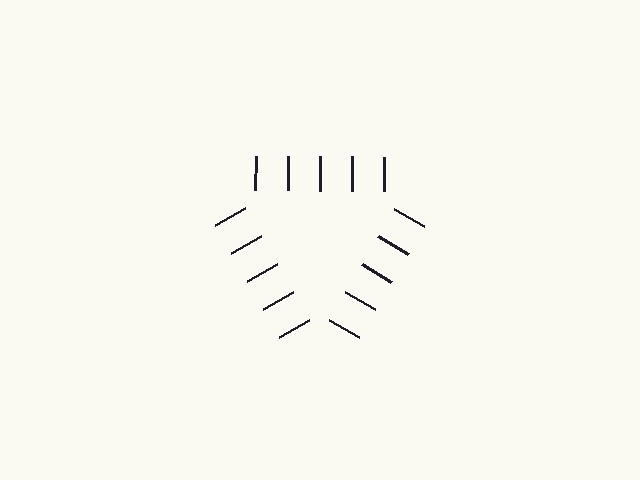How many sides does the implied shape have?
3 sides — the line-ends trace a triangle.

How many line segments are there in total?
15 — 5 along each of the 3 edges.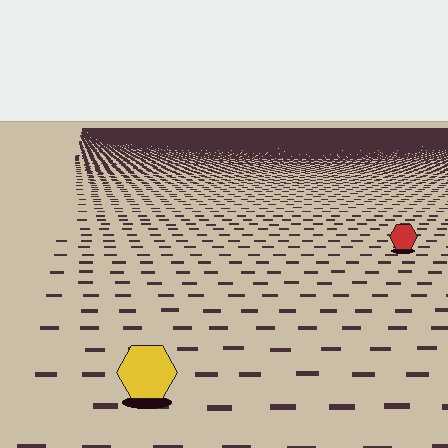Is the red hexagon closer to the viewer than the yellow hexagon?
No. The yellow hexagon is closer — you can tell from the texture gradient: the ground texture is coarser near it.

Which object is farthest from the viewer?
The red hexagon is farthest from the viewer. It appears smaller and the ground texture around it is denser.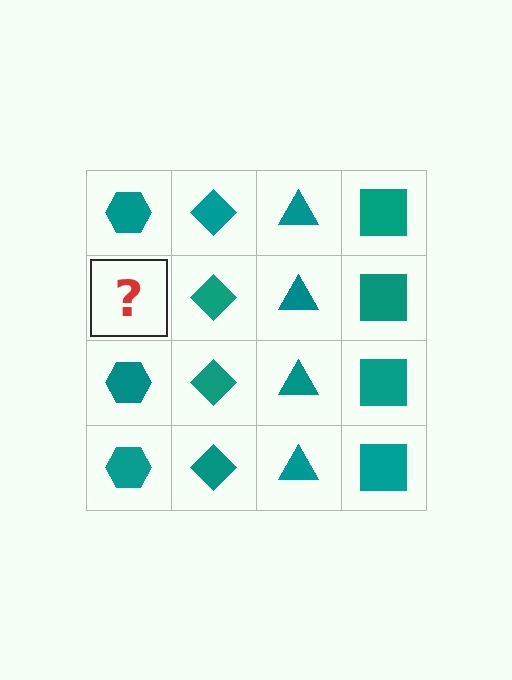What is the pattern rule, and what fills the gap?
The rule is that each column has a consistent shape. The gap should be filled with a teal hexagon.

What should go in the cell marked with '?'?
The missing cell should contain a teal hexagon.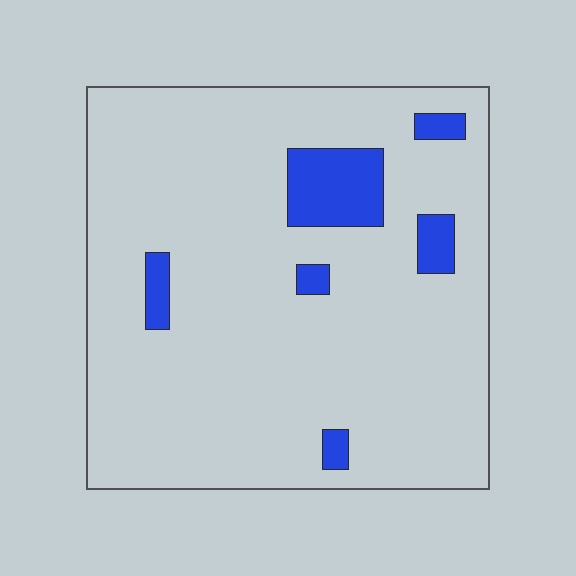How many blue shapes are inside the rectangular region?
6.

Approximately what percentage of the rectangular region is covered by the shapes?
Approximately 10%.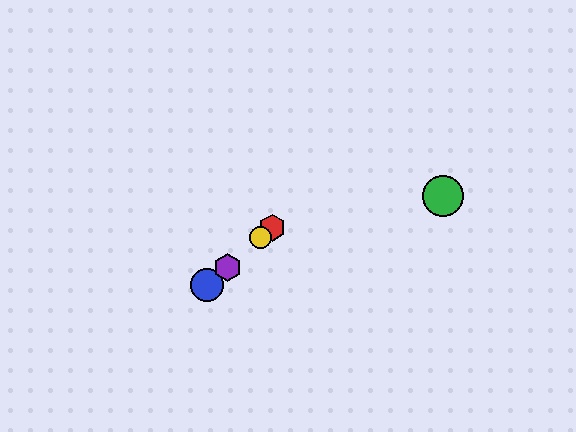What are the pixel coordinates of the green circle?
The green circle is at (443, 196).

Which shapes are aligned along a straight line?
The red hexagon, the blue circle, the yellow circle, the purple hexagon are aligned along a straight line.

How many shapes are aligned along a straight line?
4 shapes (the red hexagon, the blue circle, the yellow circle, the purple hexagon) are aligned along a straight line.